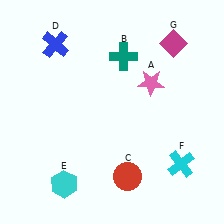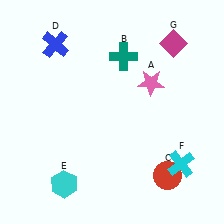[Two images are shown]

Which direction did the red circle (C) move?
The red circle (C) moved right.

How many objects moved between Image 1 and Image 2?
1 object moved between the two images.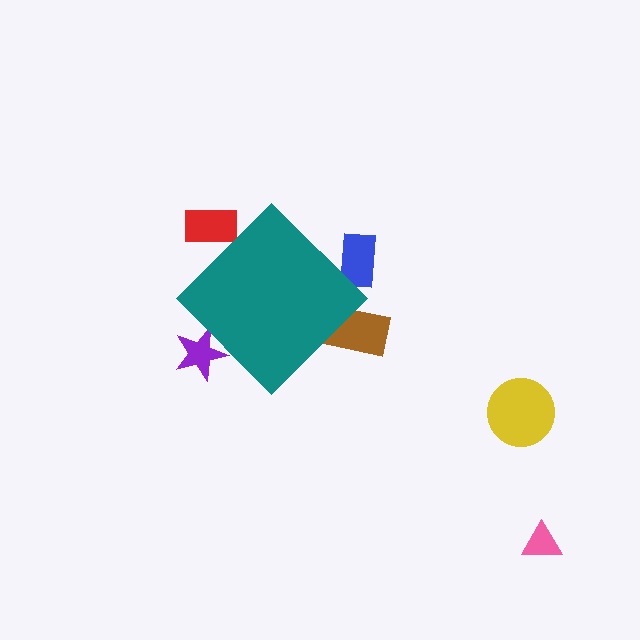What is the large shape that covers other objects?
A teal diamond.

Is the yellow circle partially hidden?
No, the yellow circle is fully visible.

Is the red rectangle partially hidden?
Yes, the red rectangle is partially hidden behind the teal diamond.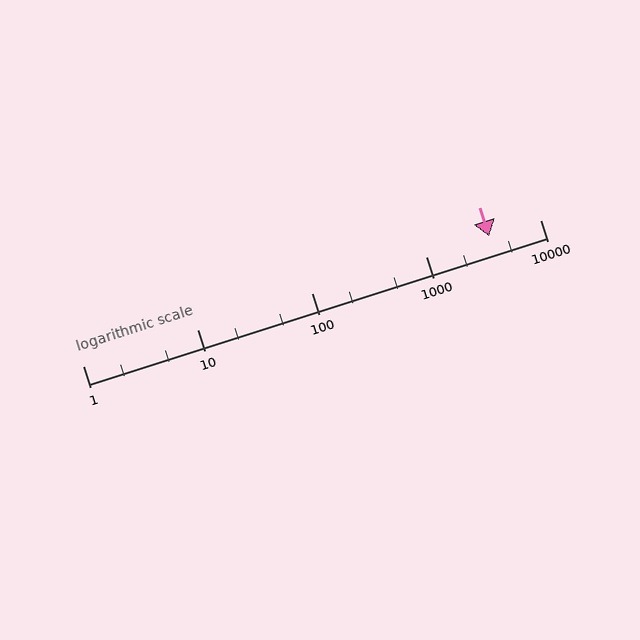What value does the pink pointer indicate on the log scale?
The pointer indicates approximately 3600.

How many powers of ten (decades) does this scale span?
The scale spans 4 decades, from 1 to 10000.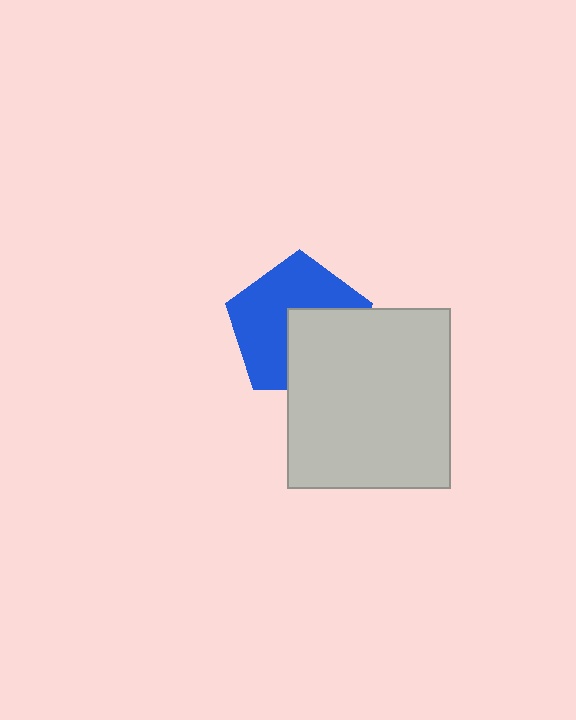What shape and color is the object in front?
The object in front is a light gray rectangle.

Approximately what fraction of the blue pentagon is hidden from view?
Roughly 41% of the blue pentagon is hidden behind the light gray rectangle.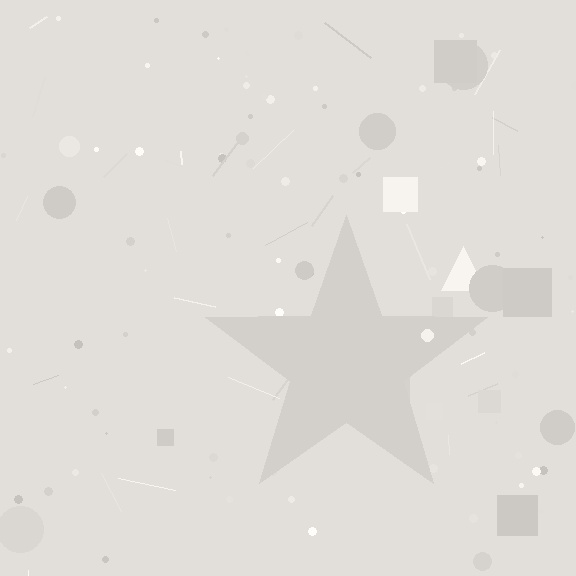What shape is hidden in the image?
A star is hidden in the image.